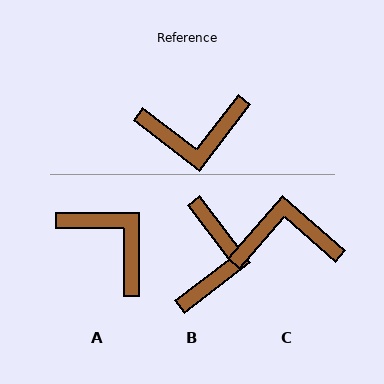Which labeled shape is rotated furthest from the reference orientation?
C, about 176 degrees away.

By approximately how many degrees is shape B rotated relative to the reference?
Approximately 75 degrees counter-clockwise.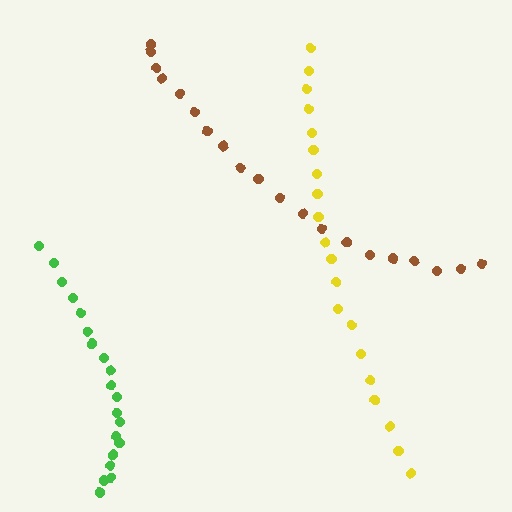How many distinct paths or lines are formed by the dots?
There are 3 distinct paths.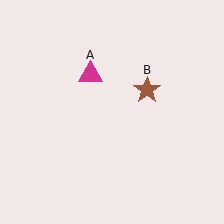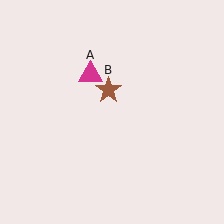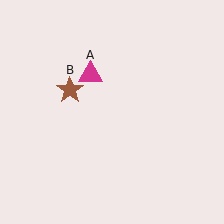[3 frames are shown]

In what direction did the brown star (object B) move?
The brown star (object B) moved left.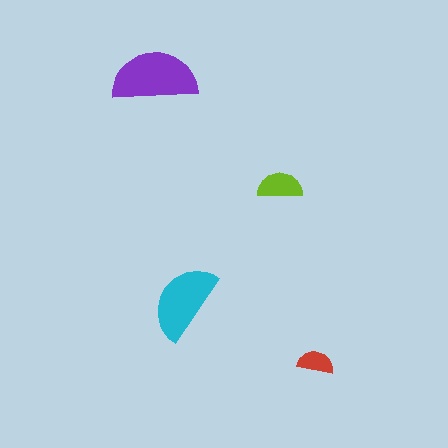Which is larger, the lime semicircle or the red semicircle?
The lime one.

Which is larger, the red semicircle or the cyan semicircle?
The cyan one.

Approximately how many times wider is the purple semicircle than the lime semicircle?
About 2 times wider.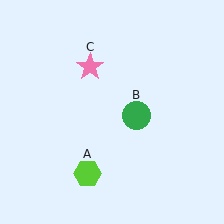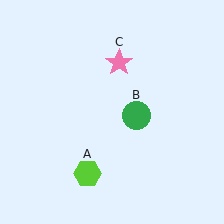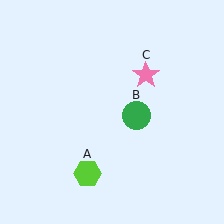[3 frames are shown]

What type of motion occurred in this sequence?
The pink star (object C) rotated clockwise around the center of the scene.